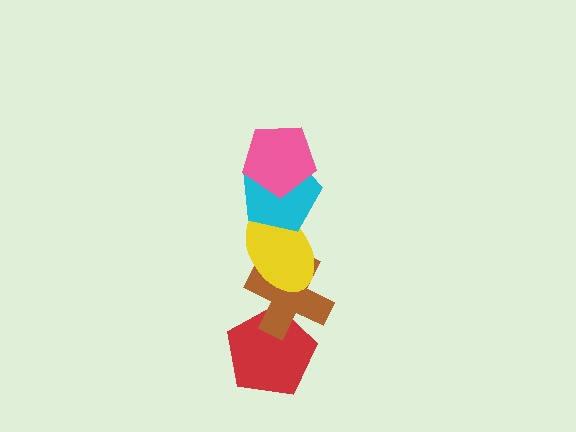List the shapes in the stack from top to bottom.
From top to bottom: the pink pentagon, the cyan pentagon, the yellow ellipse, the brown cross, the red pentagon.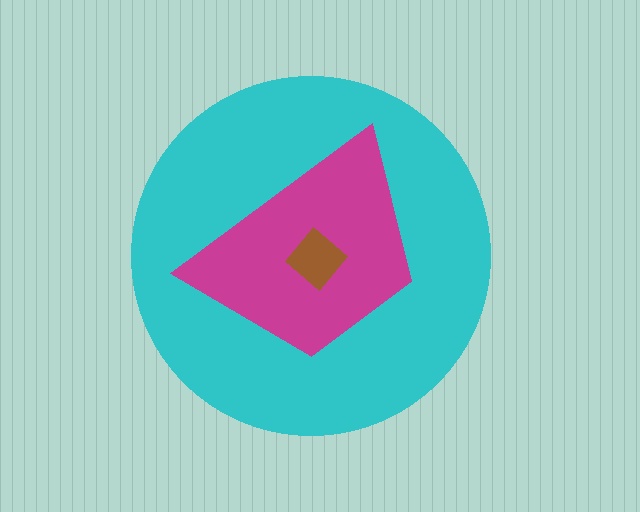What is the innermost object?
The brown diamond.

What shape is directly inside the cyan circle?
The magenta trapezoid.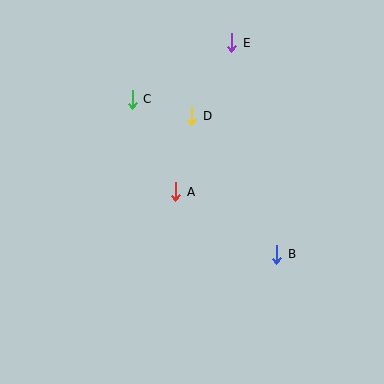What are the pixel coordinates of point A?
Point A is at (176, 192).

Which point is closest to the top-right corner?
Point E is closest to the top-right corner.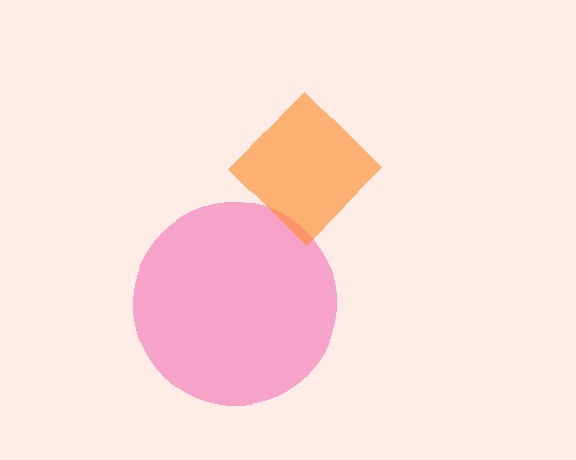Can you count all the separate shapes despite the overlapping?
Yes, there are 2 separate shapes.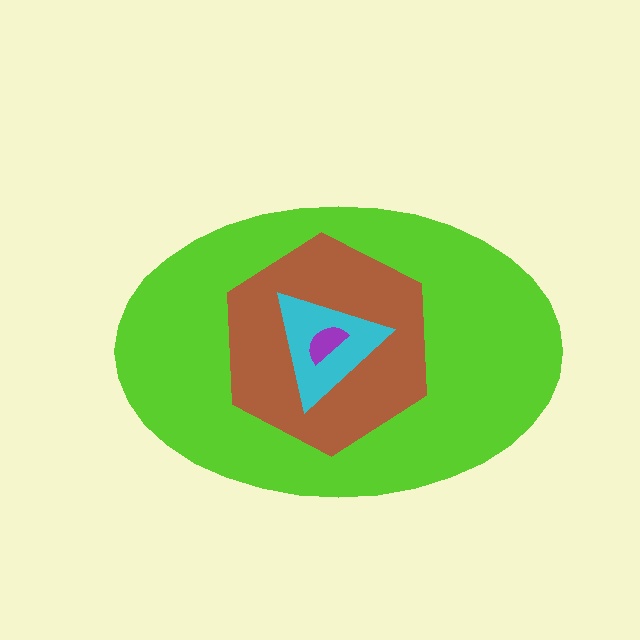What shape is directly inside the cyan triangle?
The purple semicircle.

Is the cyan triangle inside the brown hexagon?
Yes.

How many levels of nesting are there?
4.